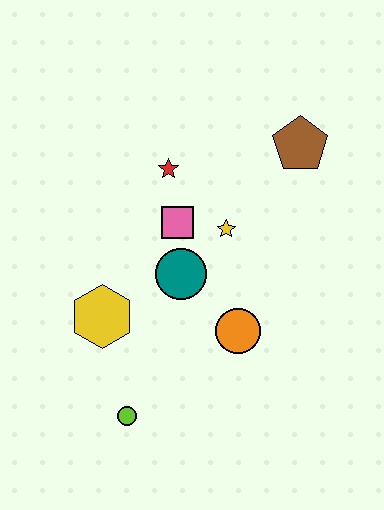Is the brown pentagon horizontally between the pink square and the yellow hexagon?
No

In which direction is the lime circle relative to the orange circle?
The lime circle is to the left of the orange circle.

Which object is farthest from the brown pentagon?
The lime circle is farthest from the brown pentagon.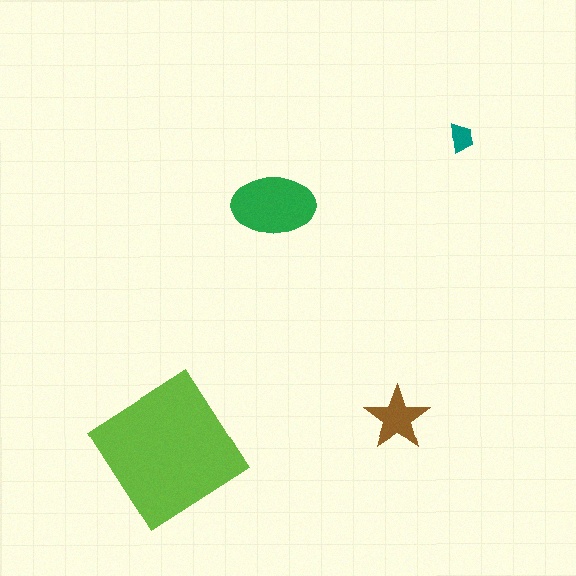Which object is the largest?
The lime diamond.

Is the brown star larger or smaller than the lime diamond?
Smaller.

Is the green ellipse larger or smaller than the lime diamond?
Smaller.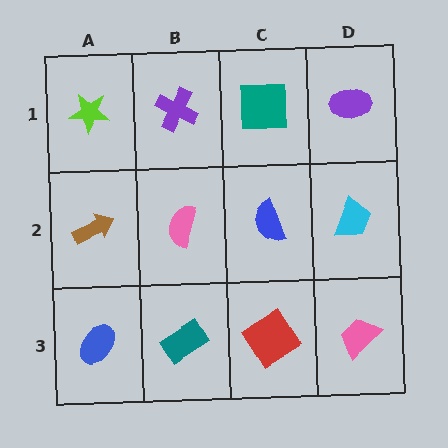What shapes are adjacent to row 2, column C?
A teal square (row 1, column C), a red diamond (row 3, column C), a pink semicircle (row 2, column B), a cyan trapezoid (row 2, column D).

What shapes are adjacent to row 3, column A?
A brown arrow (row 2, column A), a teal rectangle (row 3, column B).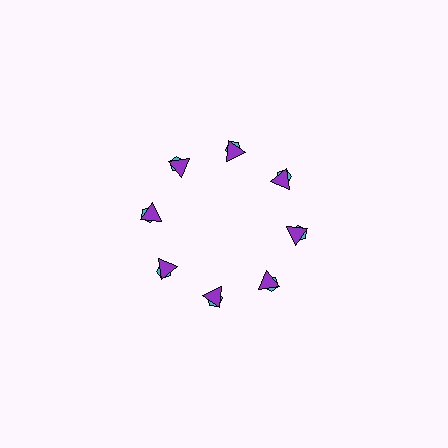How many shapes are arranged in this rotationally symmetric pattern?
There are 16 shapes, arranged in 8 groups of 2.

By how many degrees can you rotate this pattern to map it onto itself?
The pattern maps onto itself every 45 degrees of rotation.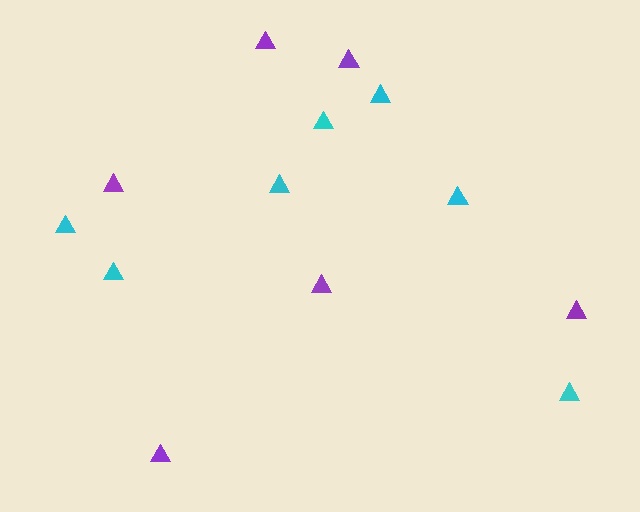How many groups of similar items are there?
There are 2 groups: one group of cyan triangles (7) and one group of purple triangles (6).